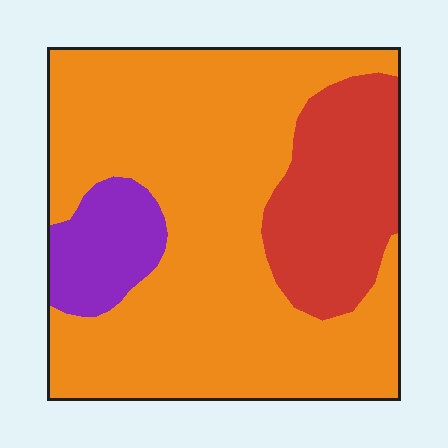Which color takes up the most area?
Orange, at roughly 70%.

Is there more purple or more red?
Red.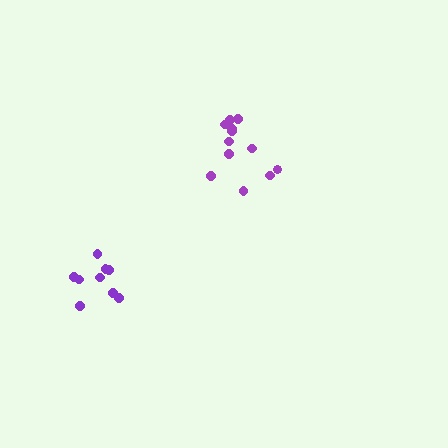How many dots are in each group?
Group 1: 12 dots, Group 2: 9 dots (21 total).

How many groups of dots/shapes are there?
There are 2 groups.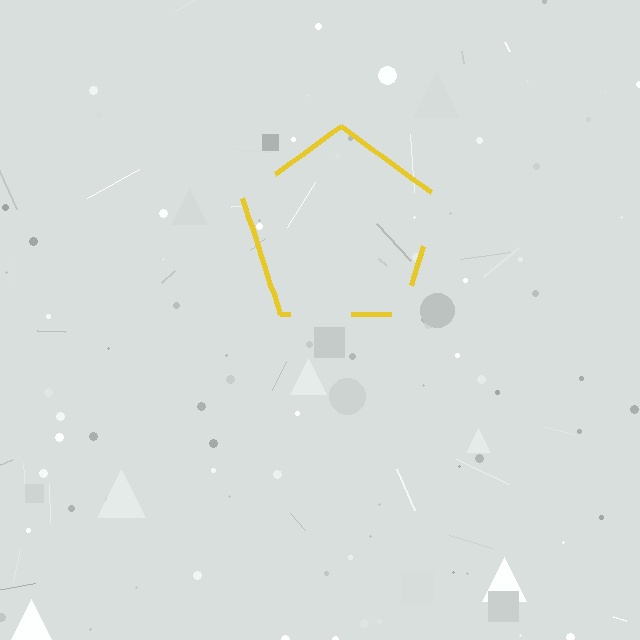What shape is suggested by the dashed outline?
The dashed outline suggests a pentagon.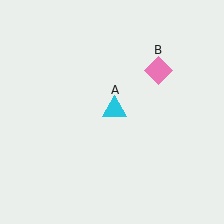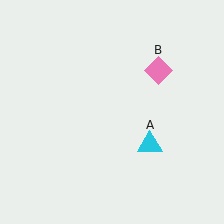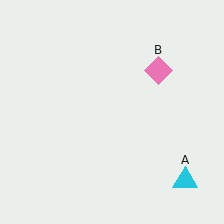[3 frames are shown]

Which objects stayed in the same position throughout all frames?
Pink diamond (object B) remained stationary.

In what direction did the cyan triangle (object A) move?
The cyan triangle (object A) moved down and to the right.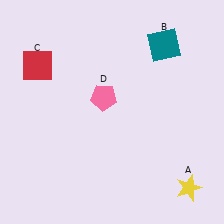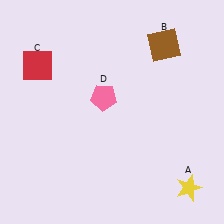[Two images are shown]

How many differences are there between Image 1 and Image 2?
There is 1 difference between the two images.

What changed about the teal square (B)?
In Image 1, B is teal. In Image 2, it changed to brown.